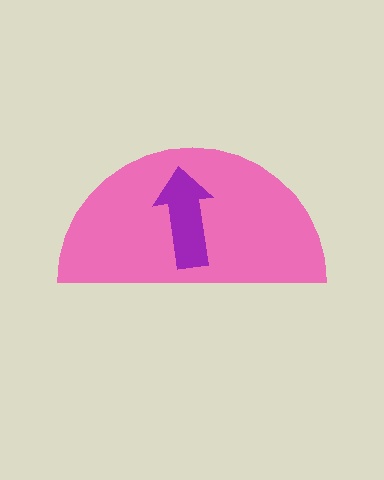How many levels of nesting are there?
2.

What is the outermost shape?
The pink semicircle.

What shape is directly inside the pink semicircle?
The purple arrow.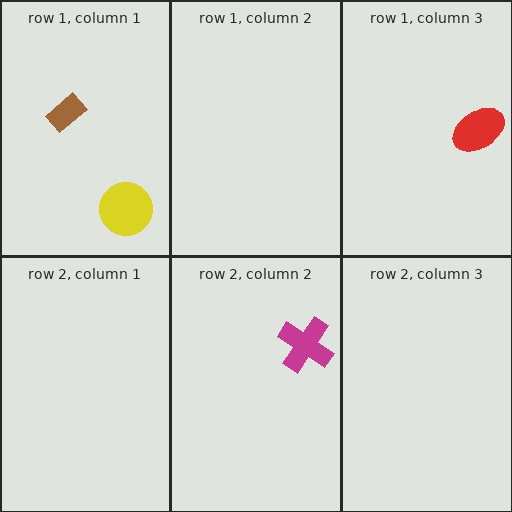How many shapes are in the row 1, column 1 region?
2.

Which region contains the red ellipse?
The row 1, column 3 region.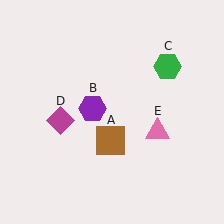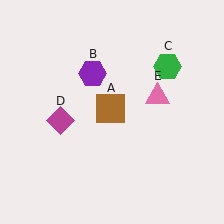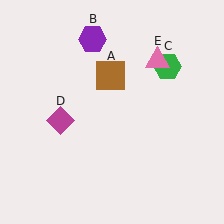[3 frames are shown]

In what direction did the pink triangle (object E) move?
The pink triangle (object E) moved up.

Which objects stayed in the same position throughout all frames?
Green hexagon (object C) and magenta diamond (object D) remained stationary.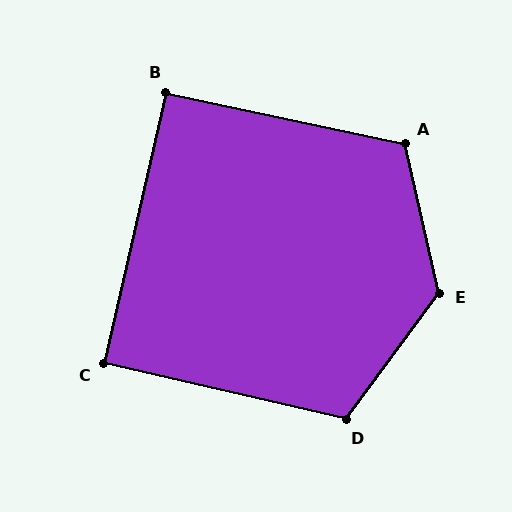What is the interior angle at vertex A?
Approximately 115 degrees (obtuse).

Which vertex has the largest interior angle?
E, at approximately 131 degrees.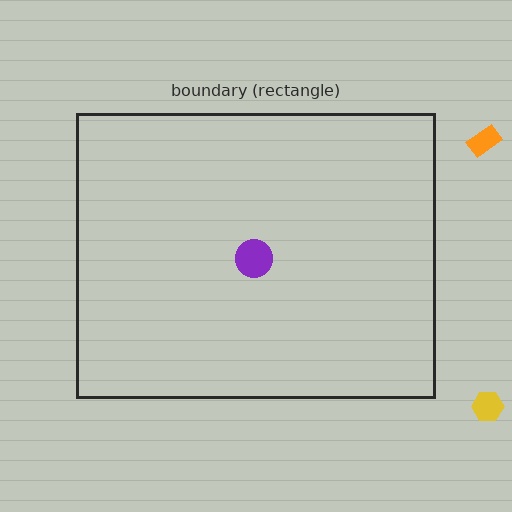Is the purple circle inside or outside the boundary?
Inside.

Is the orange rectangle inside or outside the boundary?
Outside.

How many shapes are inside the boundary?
1 inside, 2 outside.